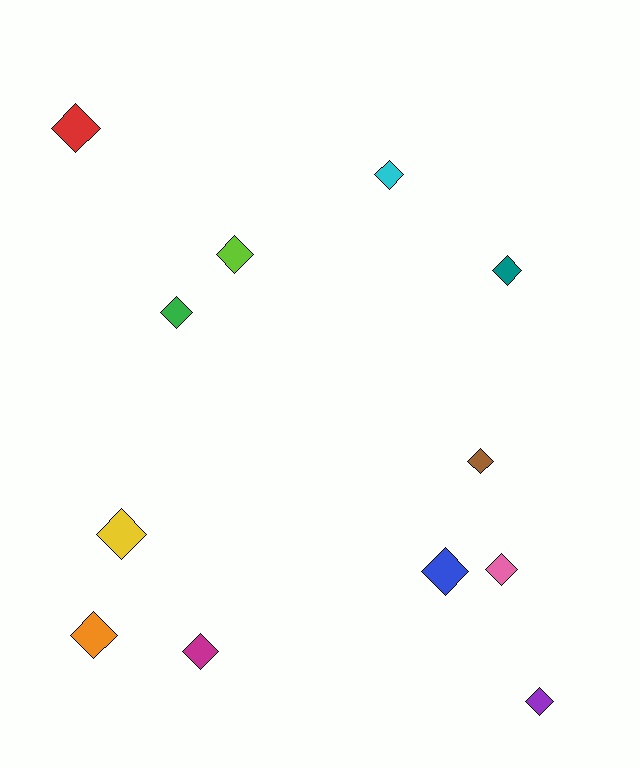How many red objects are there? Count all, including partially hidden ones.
There is 1 red object.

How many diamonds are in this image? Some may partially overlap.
There are 12 diamonds.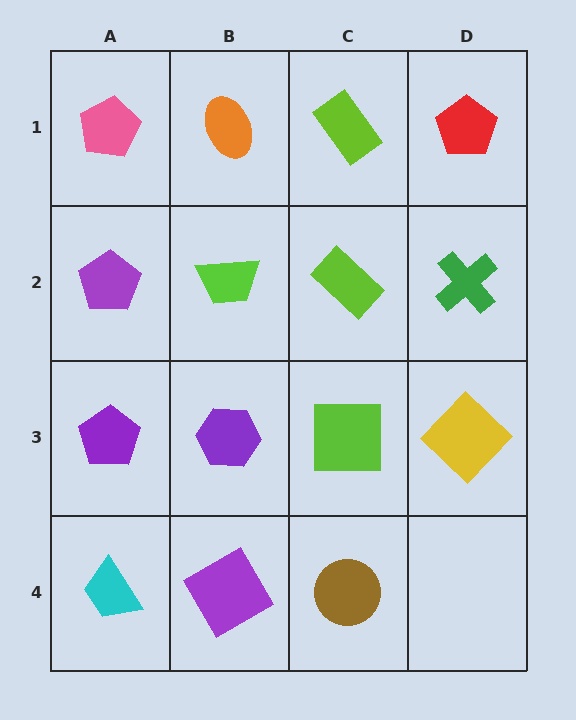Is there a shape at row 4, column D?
No, that cell is empty.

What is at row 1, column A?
A pink pentagon.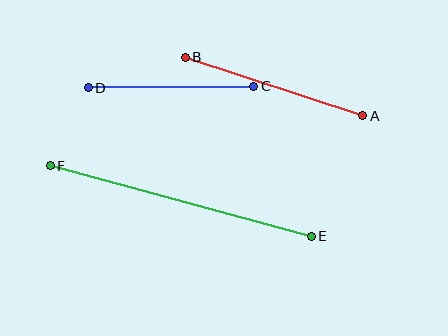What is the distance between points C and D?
The distance is approximately 166 pixels.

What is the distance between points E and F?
The distance is approximately 270 pixels.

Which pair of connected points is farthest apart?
Points E and F are farthest apart.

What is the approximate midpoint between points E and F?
The midpoint is at approximately (181, 201) pixels.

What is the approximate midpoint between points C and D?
The midpoint is at approximately (171, 87) pixels.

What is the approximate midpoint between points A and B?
The midpoint is at approximately (274, 87) pixels.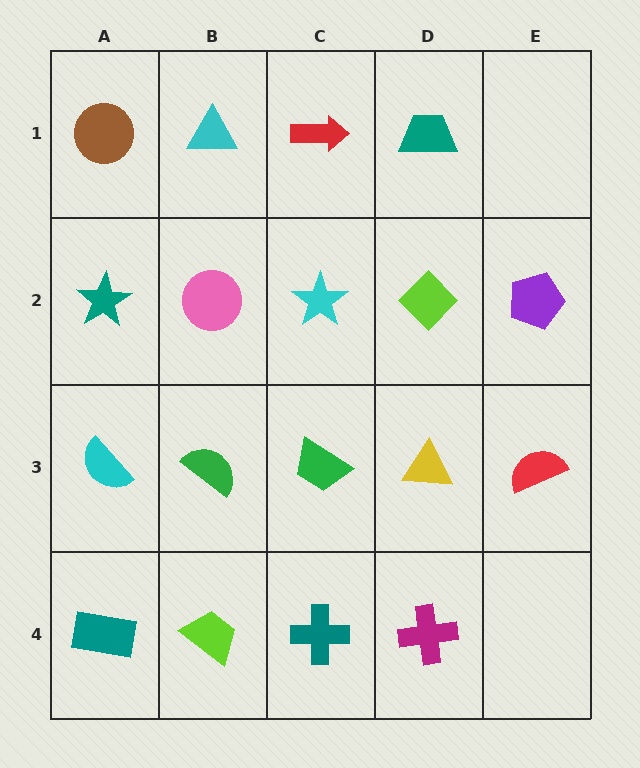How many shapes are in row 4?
4 shapes.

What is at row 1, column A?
A brown circle.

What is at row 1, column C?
A red arrow.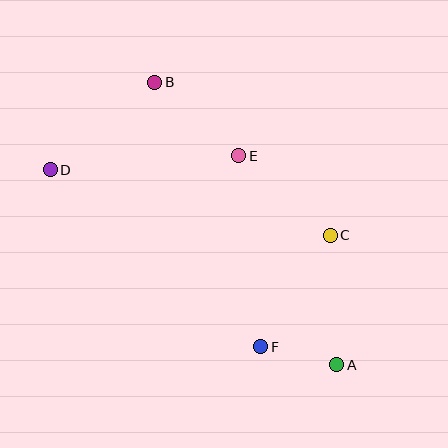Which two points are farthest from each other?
Points A and D are farthest from each other.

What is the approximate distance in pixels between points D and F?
The distance between D and F is approximately 275 pixels.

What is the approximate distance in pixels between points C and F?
The distance between C and F is approximately 131 pixels.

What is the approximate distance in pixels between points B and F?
The distance between B and F is approximately 285 pixels.